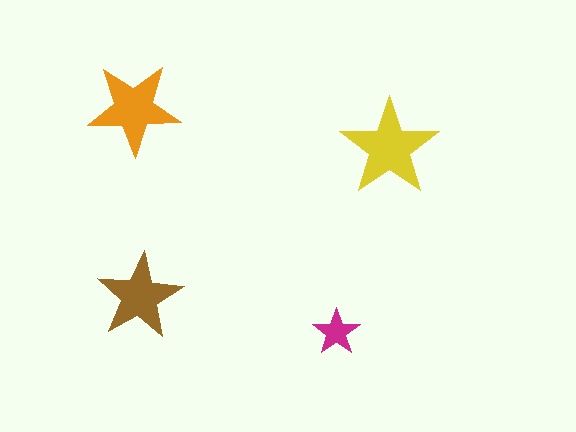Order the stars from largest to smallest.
the yellow one, the orange one, the brown one, the magenta one.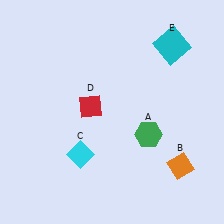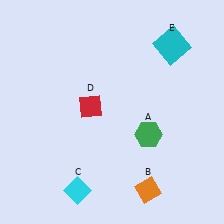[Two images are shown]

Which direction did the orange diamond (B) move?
The orange diamond (B) moved left.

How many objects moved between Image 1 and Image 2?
2 objects moved between the two images.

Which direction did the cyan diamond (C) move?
The cyan diamond (C) moved down.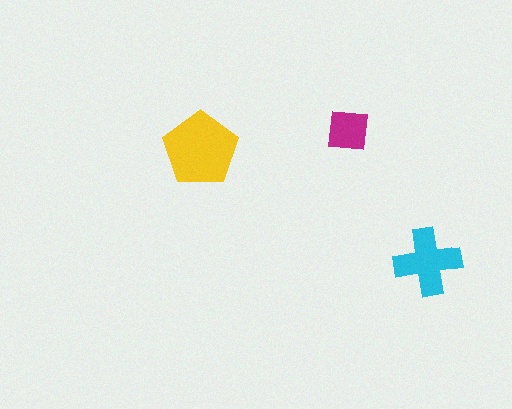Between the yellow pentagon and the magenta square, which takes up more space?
The yellow pentagon.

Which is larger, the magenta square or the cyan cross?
The cyan cross.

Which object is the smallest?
The magenta square.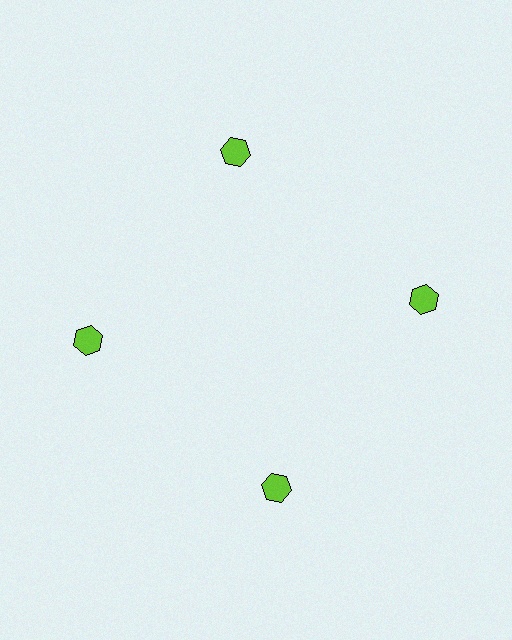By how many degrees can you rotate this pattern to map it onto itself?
The pattern maps onto itself every 90 degrees of rotation.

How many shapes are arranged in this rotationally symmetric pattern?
There are 4 shapes, arranged in 4 groups of 1.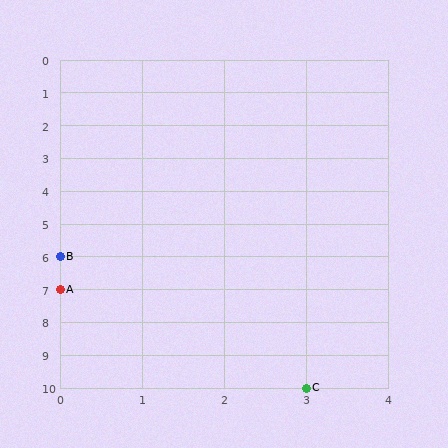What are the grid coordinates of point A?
Point A is at grid coordinates (0, 7).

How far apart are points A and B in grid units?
Points A and B are 1 row apart.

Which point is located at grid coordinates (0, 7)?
Point A is at (0, 7).